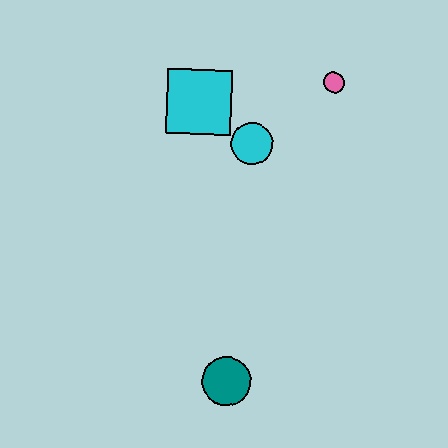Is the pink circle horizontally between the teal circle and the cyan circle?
No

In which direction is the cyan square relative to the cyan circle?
The cyan square is to the left of the cyan circle.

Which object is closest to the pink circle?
The cyan circle is closest to the pink circle.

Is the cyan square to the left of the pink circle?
Yes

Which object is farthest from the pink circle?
The teal circle is farthest from the pink circle.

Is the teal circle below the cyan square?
Yes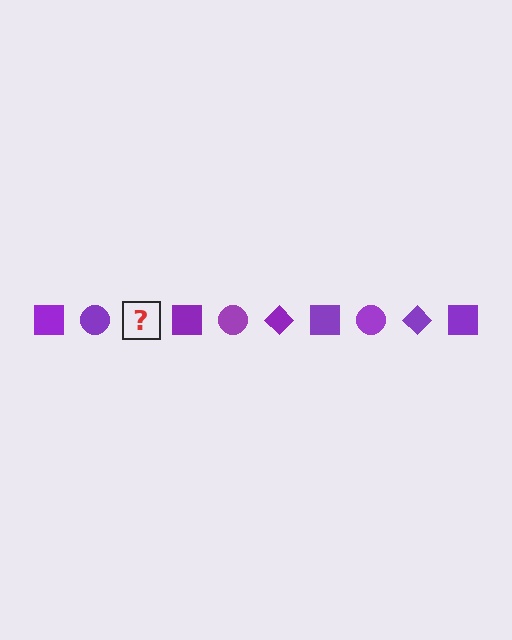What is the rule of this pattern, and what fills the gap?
The rule is that the pattern cycles through square, circle, diamond shapes in purple. The gap should be filled with a purple diamond.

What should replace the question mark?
The question mark should be replaced with a purple diamond.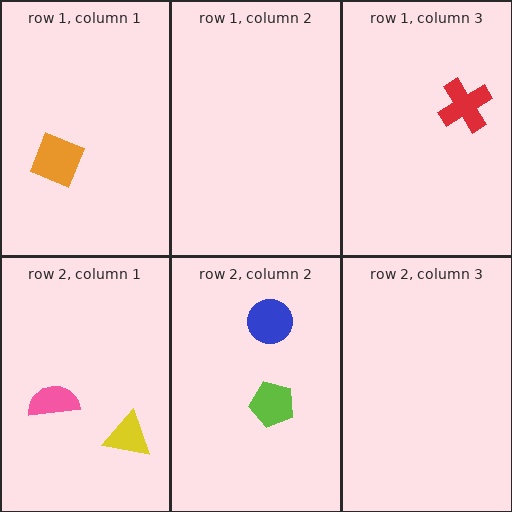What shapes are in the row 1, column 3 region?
The red cross.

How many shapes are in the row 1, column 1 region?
1.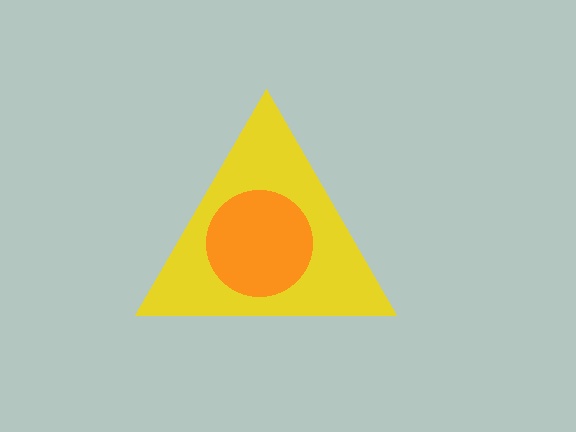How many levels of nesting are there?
2.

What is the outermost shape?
The yellow triangle.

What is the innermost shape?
The orange circle.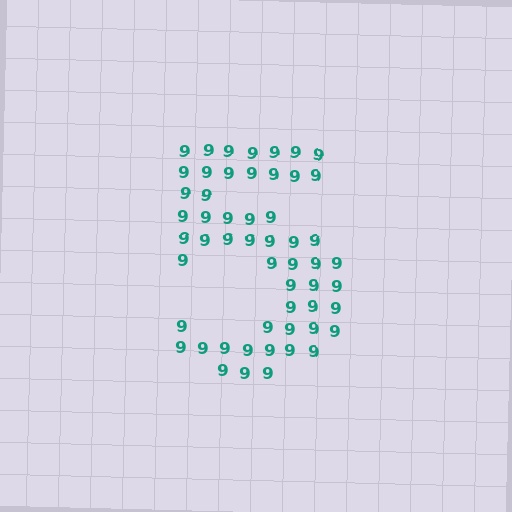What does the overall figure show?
The overall figure shows the digit 5.